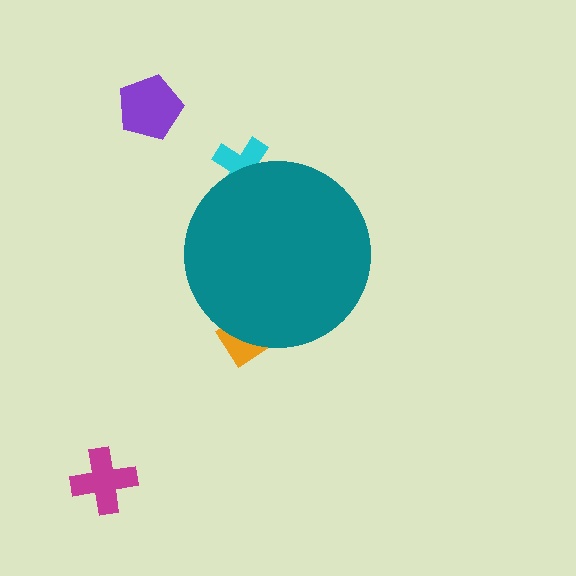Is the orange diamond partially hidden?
Yes, the orange diamond is partially hidden behind the teal circle.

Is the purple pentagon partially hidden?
No, the purple pentagon is fully visible.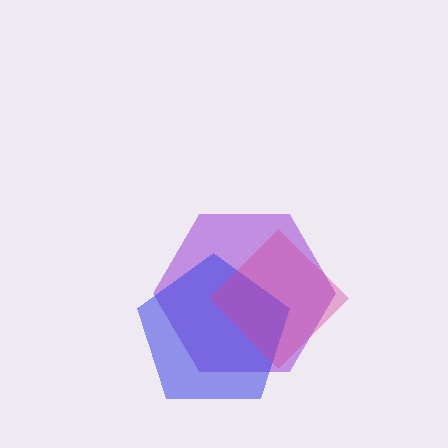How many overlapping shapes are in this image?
There are 3 overlapping shapes in the image.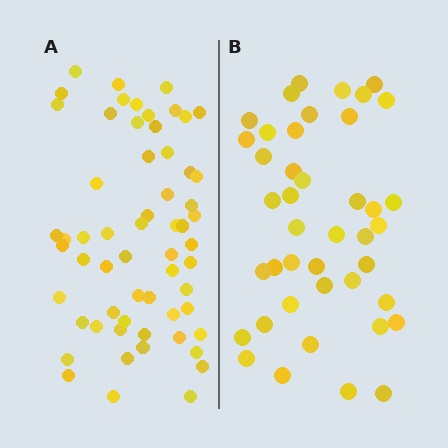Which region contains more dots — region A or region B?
Region A (the left region) has more dots.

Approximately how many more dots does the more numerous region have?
Region A has approximately 20 more dots than region B.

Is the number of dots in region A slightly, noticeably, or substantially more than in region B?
Region A has noticeably more, but not dramatically so. The ratio is roughly 1.4 to 1.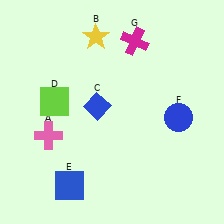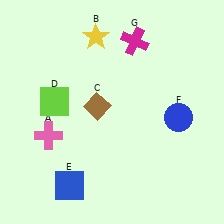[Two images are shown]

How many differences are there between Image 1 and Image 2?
There is 1 difference between the two images.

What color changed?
The diamond (C) changed from blue in Image 1 to brown in Image 2.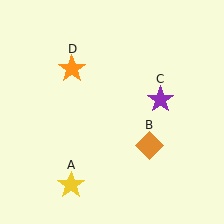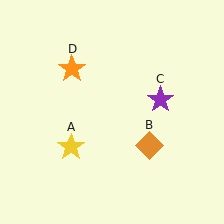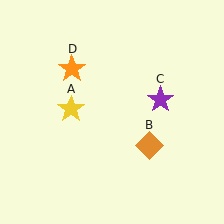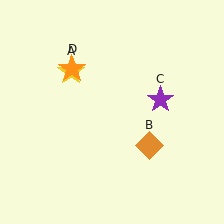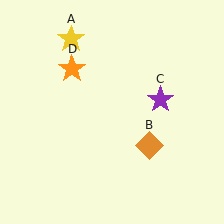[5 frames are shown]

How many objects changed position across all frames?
1 object changed position: yellow star (object A).